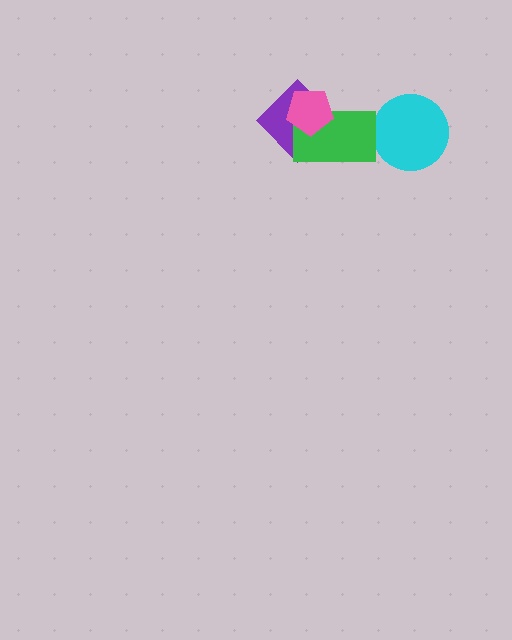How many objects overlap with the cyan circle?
0 objects overlap with the cyan circle.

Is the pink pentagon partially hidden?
No, no other shape covers it.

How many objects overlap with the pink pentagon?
2 objects overlap with the pink pentagon.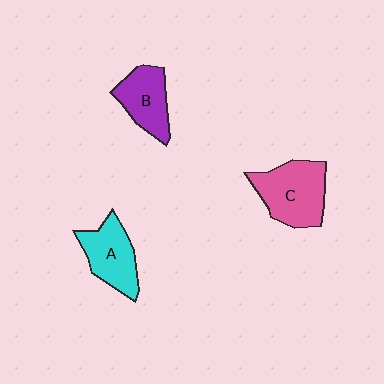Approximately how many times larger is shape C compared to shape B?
Approximately 1.4 times.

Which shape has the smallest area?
Shape B (purple).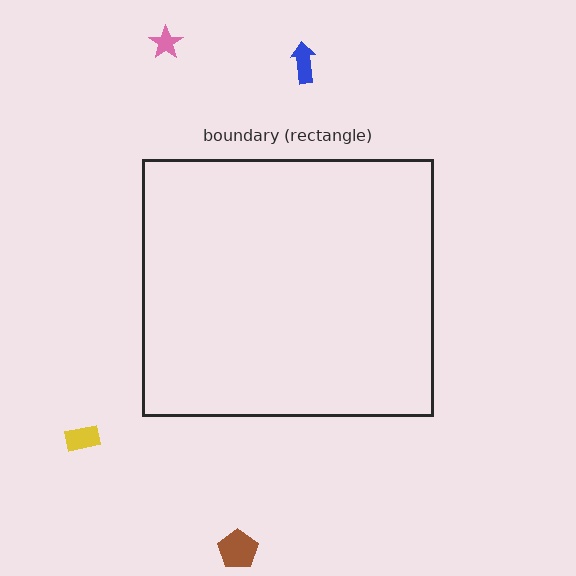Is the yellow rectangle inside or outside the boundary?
Outside.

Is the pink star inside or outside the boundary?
Outside.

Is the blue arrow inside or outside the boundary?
Outside.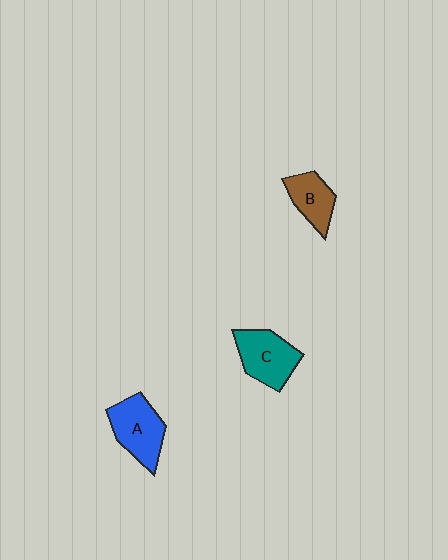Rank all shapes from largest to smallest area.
From largest to smallest: A (blue), C (teal), B (brown).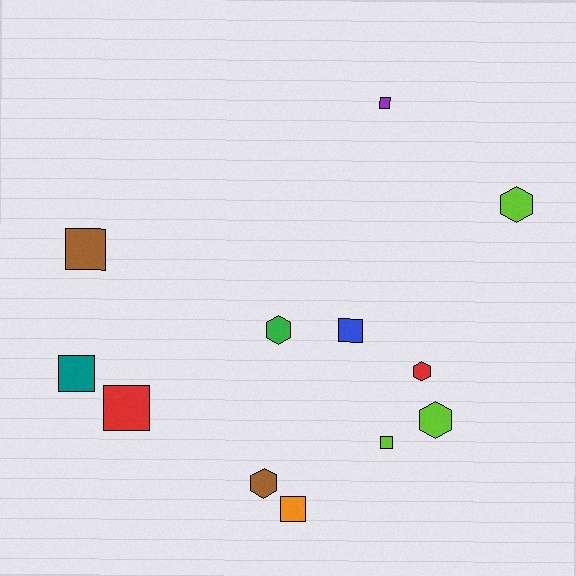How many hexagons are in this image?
There are 5 hexagons.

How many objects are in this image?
There are 12 objects.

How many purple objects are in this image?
There is 1 purple object.